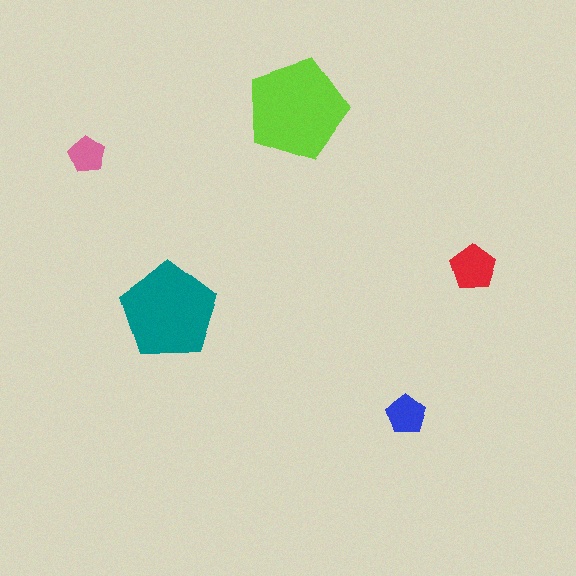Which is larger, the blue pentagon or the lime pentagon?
The lime one.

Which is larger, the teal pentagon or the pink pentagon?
The teal one.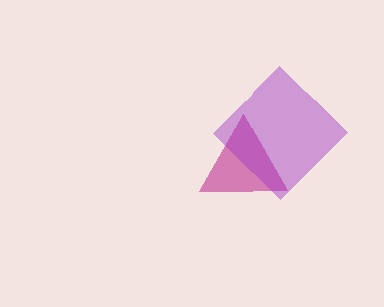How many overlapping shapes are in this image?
There are 2 overlapping shapes in the image.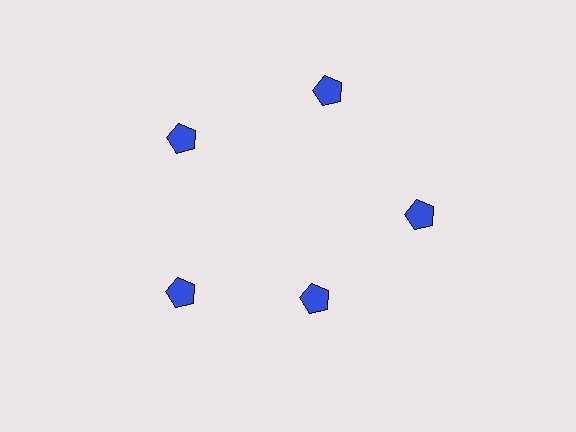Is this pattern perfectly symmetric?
No. The 5 blue pentagons are arranged in a ring, but one element near the 5 o'clock position is pulled inward toward the center, breaking the 5-fold rotational symmetry.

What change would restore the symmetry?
The symmetry would be restored by moving it outward, back onto the ring so that all 5 pentagons sit at equal angles and equal distance from the center.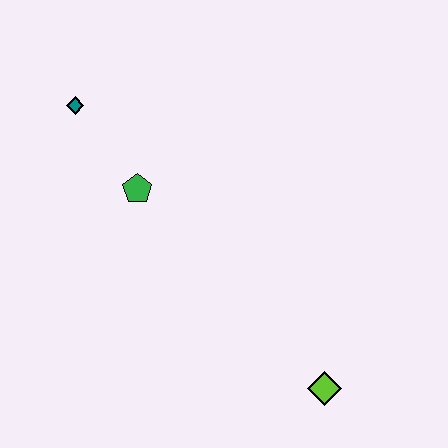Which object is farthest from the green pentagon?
The lime diamond is farthest from the green pentagon.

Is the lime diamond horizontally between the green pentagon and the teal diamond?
No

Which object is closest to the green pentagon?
The teal diamond is closest to the green pentagon.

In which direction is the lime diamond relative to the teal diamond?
The lime diamond is below the teal diamond.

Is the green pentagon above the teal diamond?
No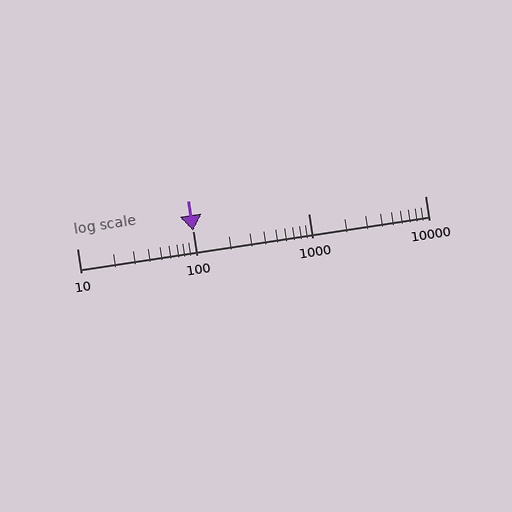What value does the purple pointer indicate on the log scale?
The pointer indicates approximately 100.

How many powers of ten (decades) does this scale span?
The scale spans 3 decades, from 10 to 10000.